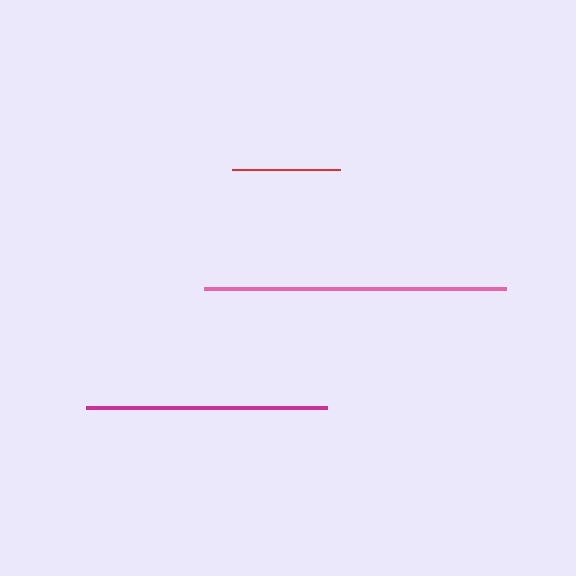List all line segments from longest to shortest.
From longest to shortest: pink, magenta, red.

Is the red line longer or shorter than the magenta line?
The magenta line is longer than the red line.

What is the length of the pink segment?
The pink segment is approximately 302 pixels long.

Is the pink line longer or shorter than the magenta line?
The pink line is longer than the magenta line.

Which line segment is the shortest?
The red line is the shortest at approximately 108 pixels.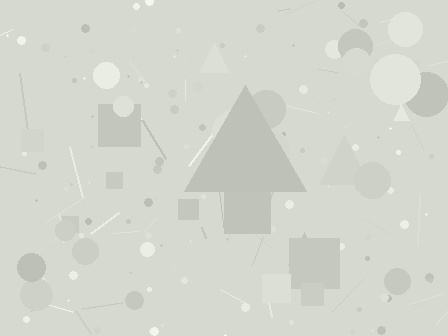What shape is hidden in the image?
A triangle is hidden in the image.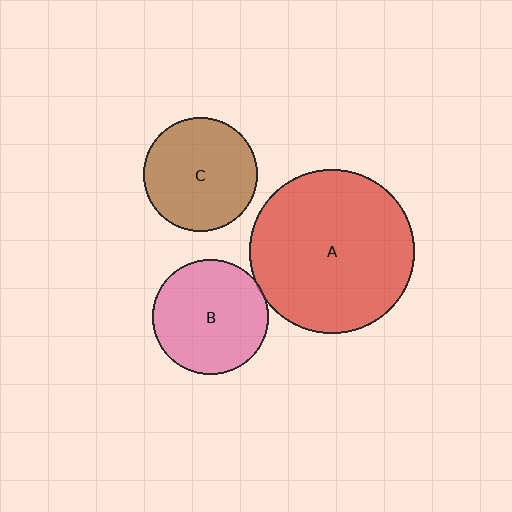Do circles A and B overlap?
Yes.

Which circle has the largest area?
Circle A (red).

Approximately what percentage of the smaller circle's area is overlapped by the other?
Approximately 5%.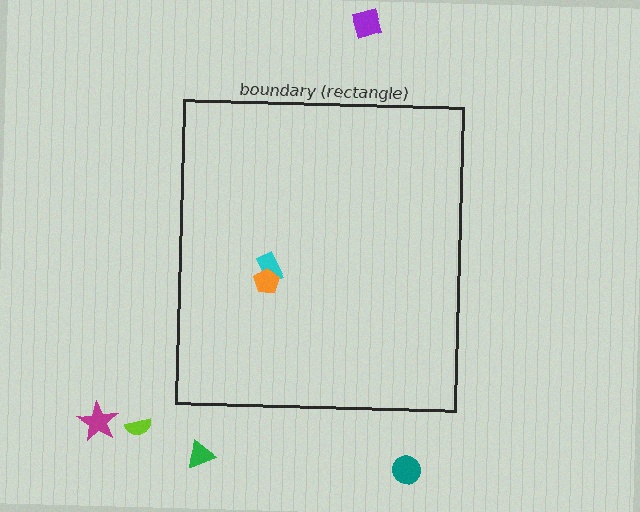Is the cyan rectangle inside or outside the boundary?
Inside.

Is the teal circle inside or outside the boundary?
Outside.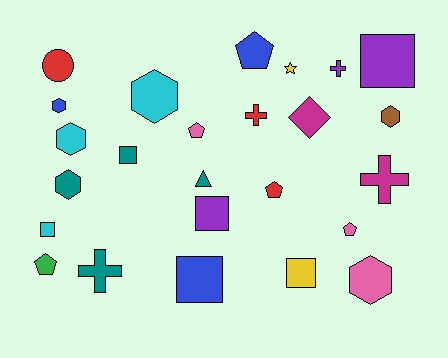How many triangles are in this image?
There is 1 triangle.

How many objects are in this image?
There are 25 objects.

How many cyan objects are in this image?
There are 3 cyan objects.